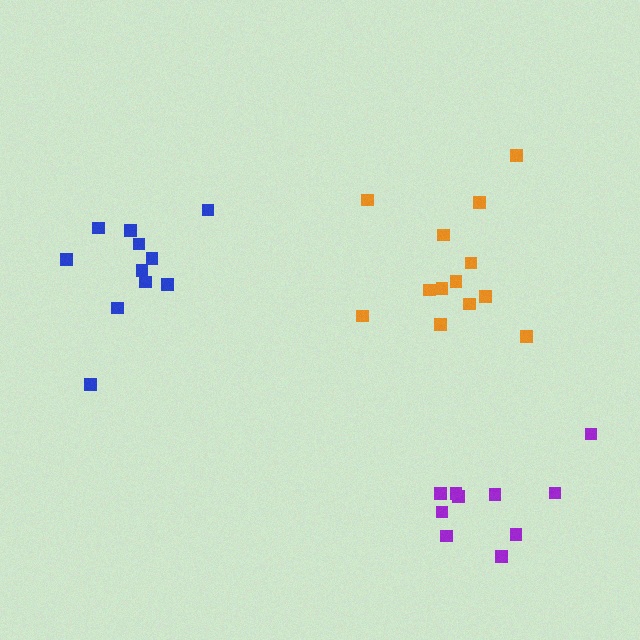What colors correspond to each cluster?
The clusters are colored: orange, purple, blue.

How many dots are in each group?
Group 1: 14 dots, Group 2: 10 dots, Group 3: 11 dots (35 total).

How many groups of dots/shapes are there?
There are 3 groups.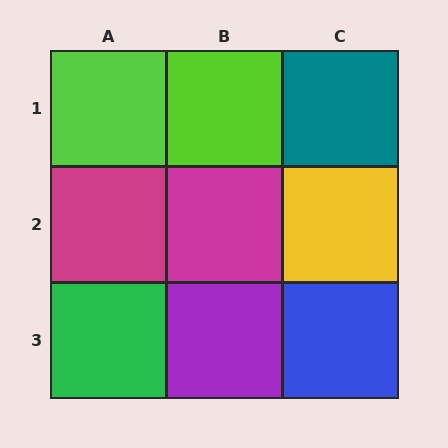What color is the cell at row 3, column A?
Green.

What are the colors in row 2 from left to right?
Magenta, magenta, yellow.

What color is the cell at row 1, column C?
Teal.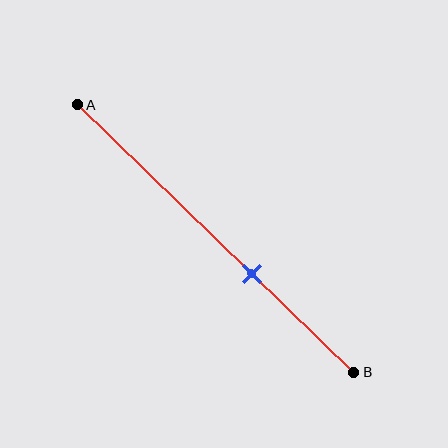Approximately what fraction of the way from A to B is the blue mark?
The blue mark is approximately 65% of the way from A to B.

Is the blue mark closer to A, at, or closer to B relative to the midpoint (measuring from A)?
The blue mark is closer to point B than the midpoint of segment AB.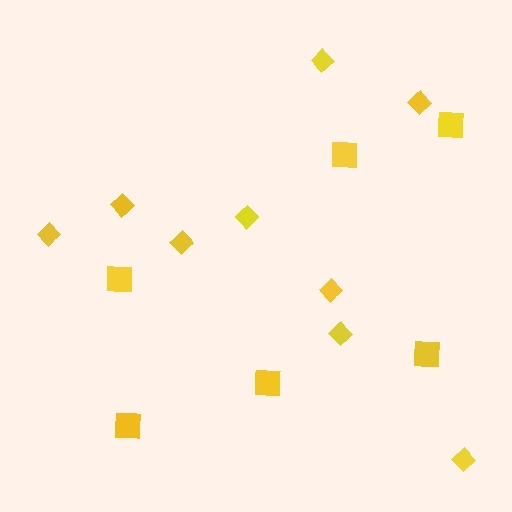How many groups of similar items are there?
There are 2 groups: one group of diamonds (9) and one group of squares (6).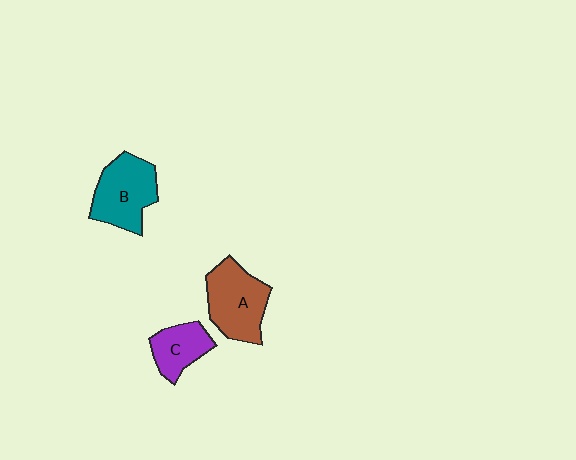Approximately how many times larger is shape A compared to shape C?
Approximately 1.6 times.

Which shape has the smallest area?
Shape C (purple).